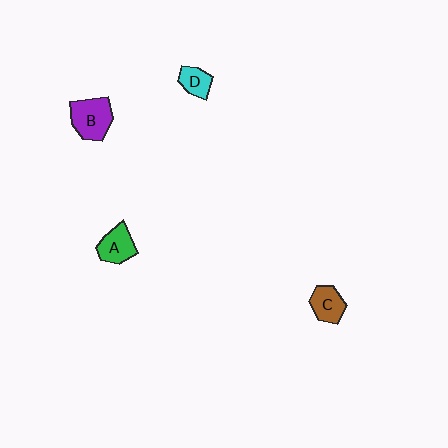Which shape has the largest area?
Shape B (purple).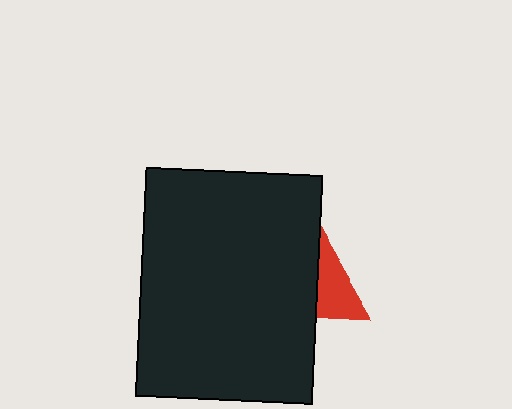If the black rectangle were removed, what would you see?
You would see the complete red triangle.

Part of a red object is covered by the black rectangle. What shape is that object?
It is a triangle.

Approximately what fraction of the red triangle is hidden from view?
Roughly 67% of the red triangle is hidden behind the black rectangle.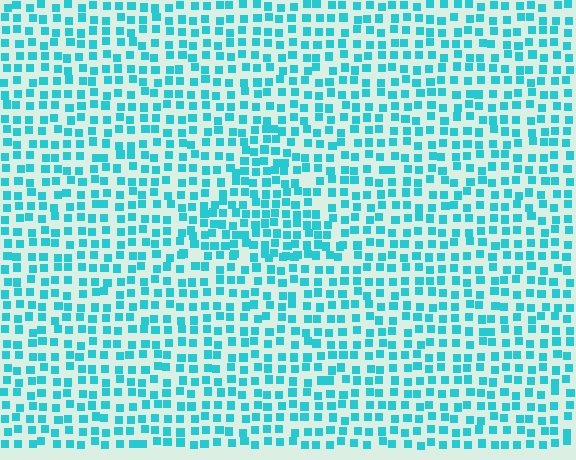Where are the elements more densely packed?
The elements are more densely packed inside the triangle boundary.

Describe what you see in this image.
The image contains small cyan elements arranged at two different densities. A triangle-shaped region is visible where the elements are more densely packed than the surrounding area.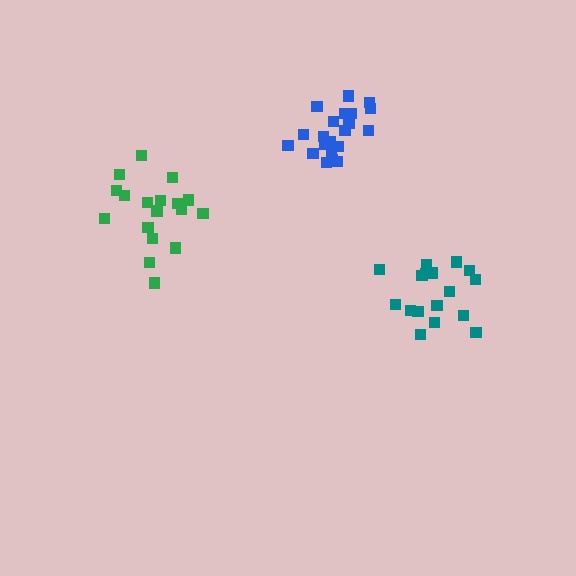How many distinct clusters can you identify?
There are 3 distinct clusters.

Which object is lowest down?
The teal cluster is bottommost.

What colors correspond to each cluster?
The clusters are colored: green, blue, teal.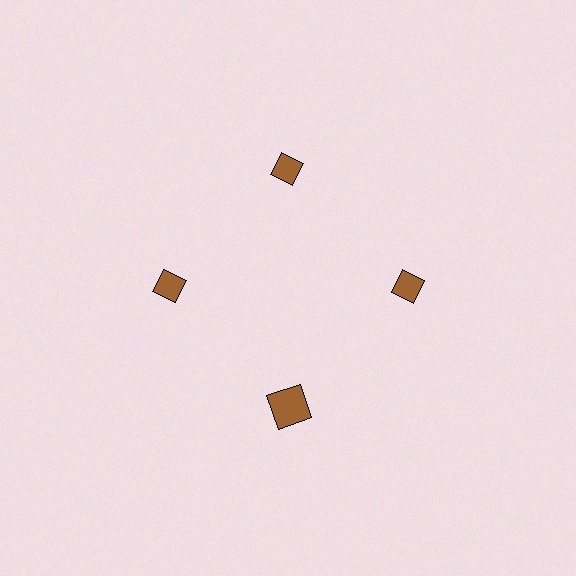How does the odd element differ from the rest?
It has a different shape: square instead of diamond.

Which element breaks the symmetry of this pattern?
The brown square at roughly the 6 o'clock position breaks the symmetry. All other shapes are brown diamonds.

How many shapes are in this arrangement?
There are 4 shapes arranged in a ring pattern.